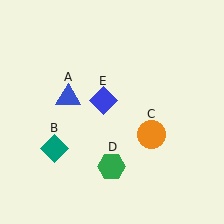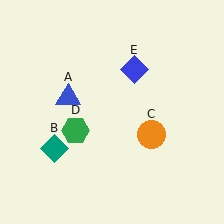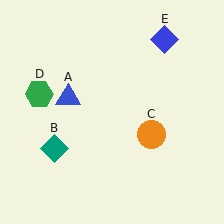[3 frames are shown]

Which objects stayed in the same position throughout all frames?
Blue triangle (object A) and teal diamond (object B) and orange circle (object C) remained stationary.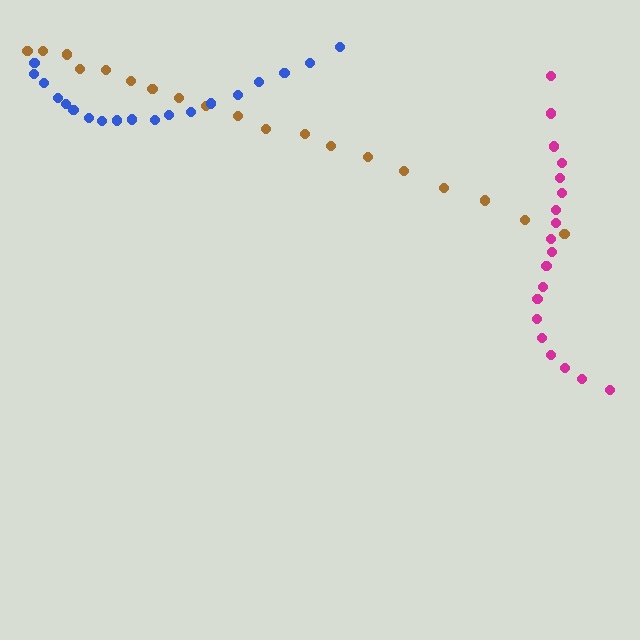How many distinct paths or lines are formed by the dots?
There are 3 distinct paths.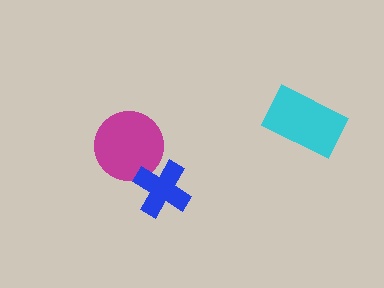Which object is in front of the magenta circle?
The blue cross is in front of the magenta circle.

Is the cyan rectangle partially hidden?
No, no other shape covers it.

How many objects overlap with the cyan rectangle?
0 objects overlap with the cyan rectangle.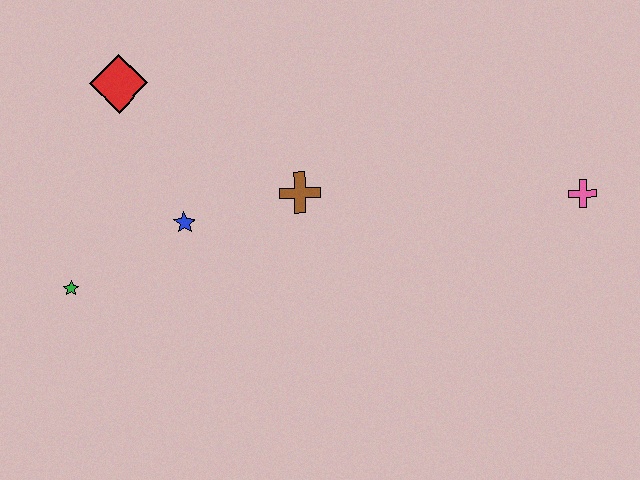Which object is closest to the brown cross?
The blue star is closest to the brown cross.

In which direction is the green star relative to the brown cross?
The green star is to the left of the brown cross.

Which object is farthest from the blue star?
The pink cross is farthest from the blue star.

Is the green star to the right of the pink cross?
No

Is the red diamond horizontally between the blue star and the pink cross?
No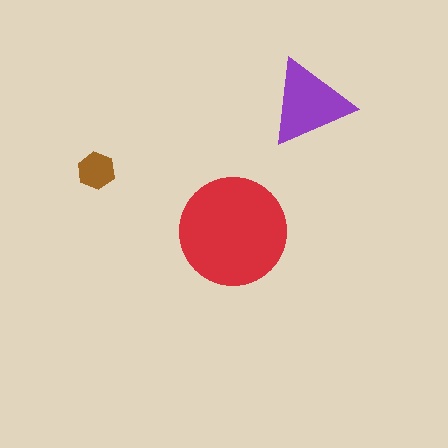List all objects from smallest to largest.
The brown hexagon, the purple triangle, the red circle.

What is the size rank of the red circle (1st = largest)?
1st.